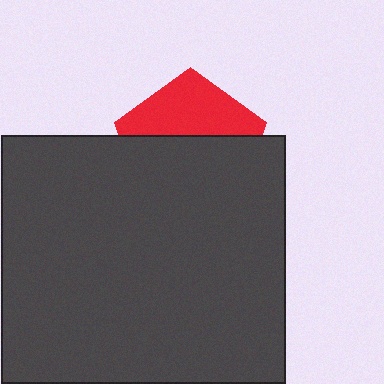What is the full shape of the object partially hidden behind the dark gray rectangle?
The partially hidden object is a red pentagon.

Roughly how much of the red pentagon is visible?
A small part of it is visible (roughly 40%).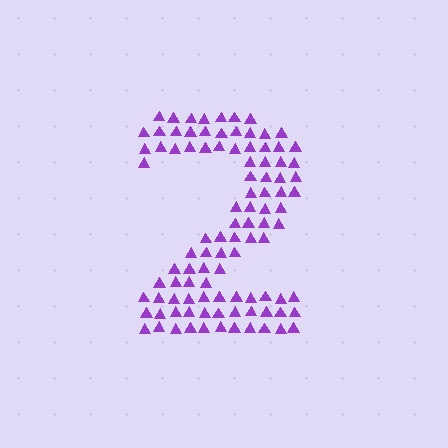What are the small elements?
The small elements are triangles.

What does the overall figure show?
The overall figure shows the digit 2.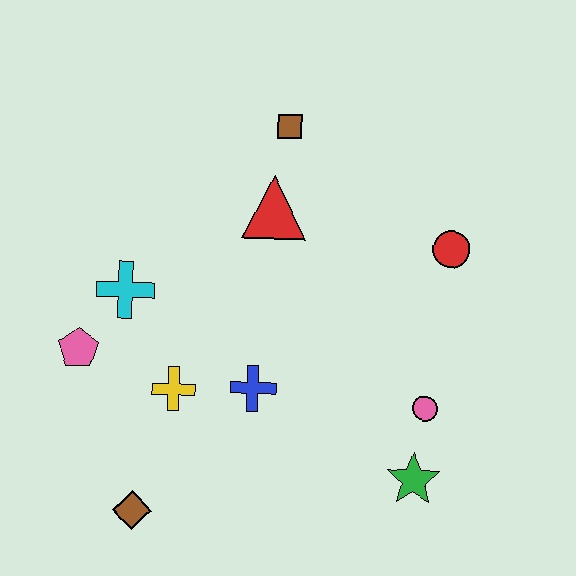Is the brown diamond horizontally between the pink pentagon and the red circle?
Yes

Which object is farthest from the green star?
The brown square is farthest from the green star.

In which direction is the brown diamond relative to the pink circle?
The brown diamond is to the left of the pink circle.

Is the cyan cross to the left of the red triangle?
Yes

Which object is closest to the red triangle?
The brown square is closest to the red triangle.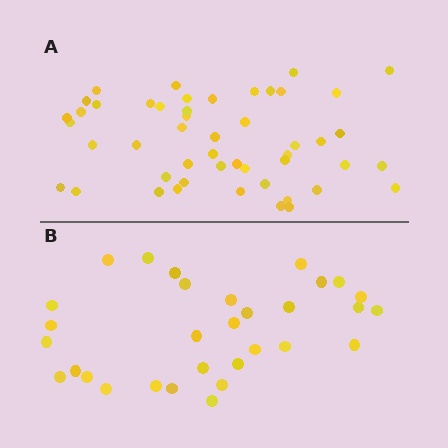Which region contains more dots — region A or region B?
Region A (the top region) has more dots.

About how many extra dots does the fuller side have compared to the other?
Region A has approximately 20 more dots than region B.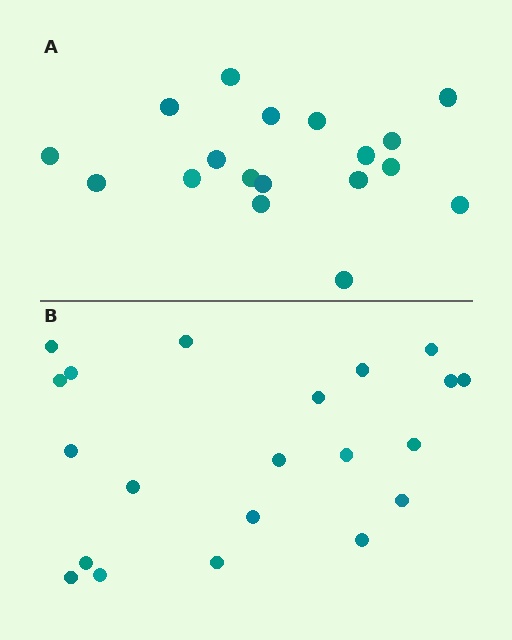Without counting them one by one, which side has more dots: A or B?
Region B (the bottom region) has more dots.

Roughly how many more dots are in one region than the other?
Region B has just a few more — roughly 2 or 3 more dots than region A.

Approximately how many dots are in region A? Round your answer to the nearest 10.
About 20 dots. (The exact count is 18, which rounds to 20.)